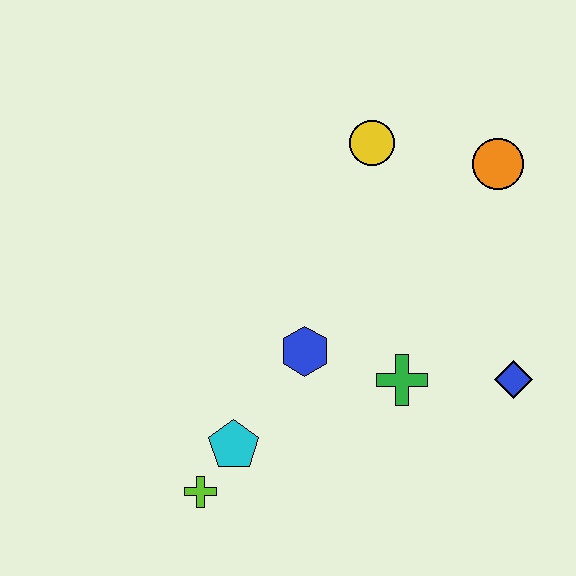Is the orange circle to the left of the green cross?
No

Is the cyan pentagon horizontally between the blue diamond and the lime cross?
Yes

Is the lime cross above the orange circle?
No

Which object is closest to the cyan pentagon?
The lime cross is closest to the cyan pentagon.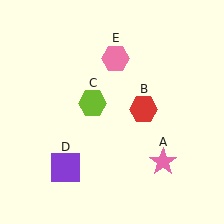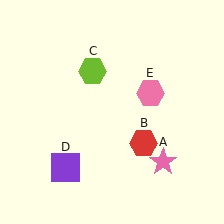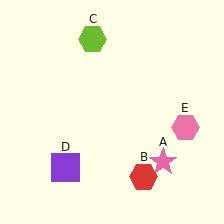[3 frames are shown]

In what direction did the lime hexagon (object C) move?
The lime hexagon (object C) moved up.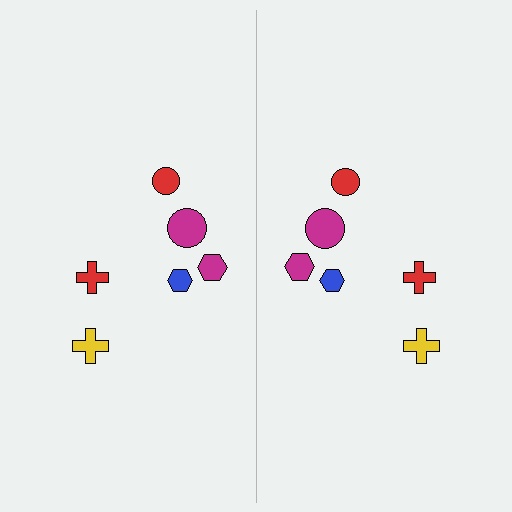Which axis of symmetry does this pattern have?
The pattern has a vertical axis of symmetry running through the center of the image.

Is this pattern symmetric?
Yes, this pattern has bilateral (reflection) symmetry.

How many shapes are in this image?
There are 12 shapes in this image.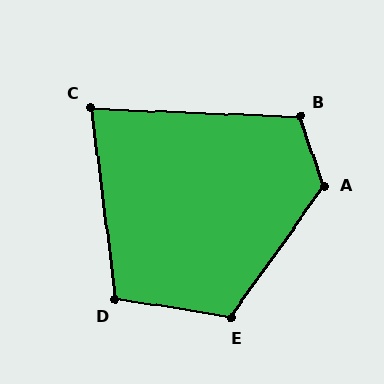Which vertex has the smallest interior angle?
C, at approximately 80 degrees.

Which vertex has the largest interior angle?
A, at approximately 126 degrees.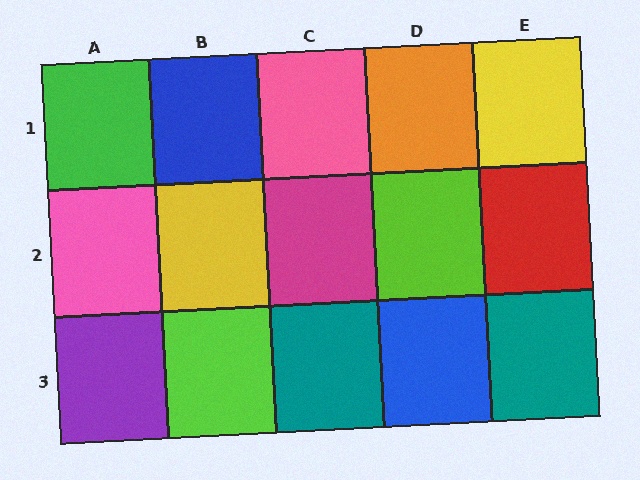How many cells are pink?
2 cells are pink.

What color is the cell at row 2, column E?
Red.